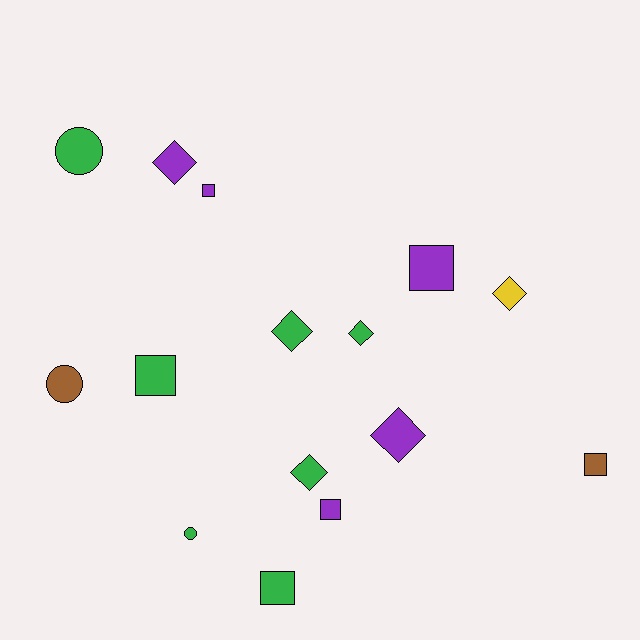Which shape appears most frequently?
Diamond, with 6 objects.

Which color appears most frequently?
Green, with 7 objects.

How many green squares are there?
There are 2 green squares.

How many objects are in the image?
There are 15 objects.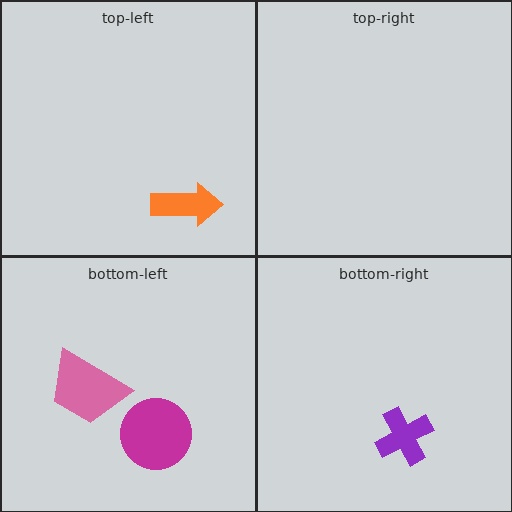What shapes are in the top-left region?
The orange arrow.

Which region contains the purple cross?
The bottom-right region.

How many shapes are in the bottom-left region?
2.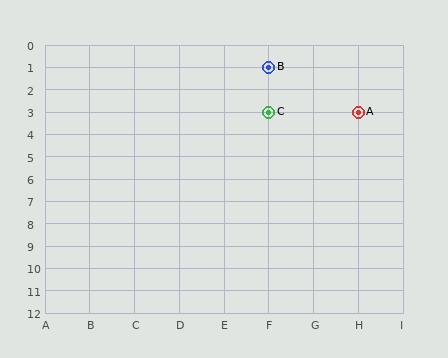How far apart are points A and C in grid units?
Points A and C are 2 columns apart.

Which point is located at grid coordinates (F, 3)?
Point C is at (F, 3).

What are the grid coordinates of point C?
Point C is at grid coordinates (F, 3).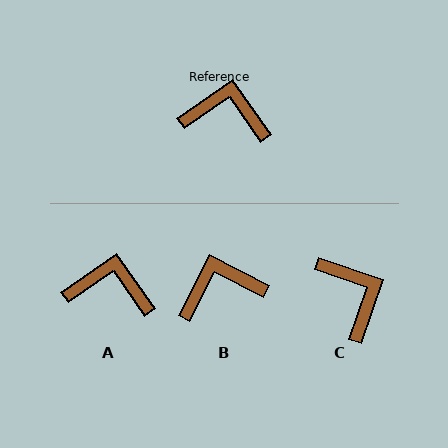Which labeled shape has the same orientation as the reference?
A.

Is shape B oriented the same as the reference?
No, it is off by about 28 degrees.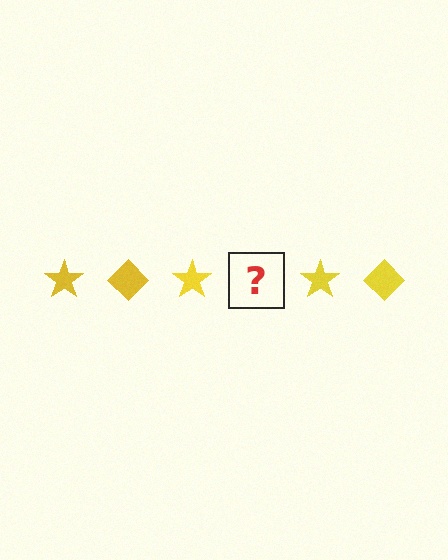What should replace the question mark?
The question mark should be replaced with a yellow diamond.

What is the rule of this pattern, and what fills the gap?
The rule is that the pattern cycles through star, diamond shapes in yellow. The gap should be filled with a yellow diamond.